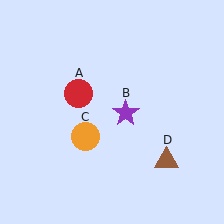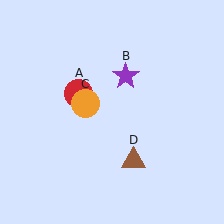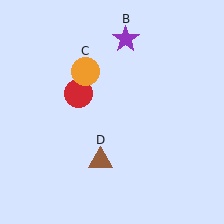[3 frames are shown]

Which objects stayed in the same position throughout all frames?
Red circle (object A) remained stationary.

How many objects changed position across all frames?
3 objects changed position: purple star (object B), orange circle (object C), brown triangle (object D).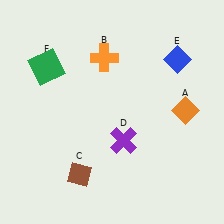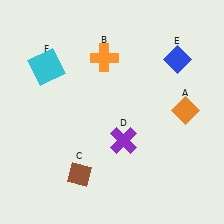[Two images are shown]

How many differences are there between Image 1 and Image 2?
There is 1 difference between the two images.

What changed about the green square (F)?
In Image 1, F is green. In Image 2, it changed to cyan.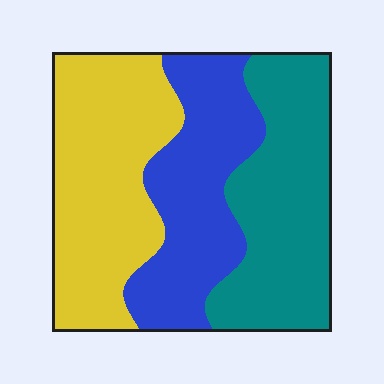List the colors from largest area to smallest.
From largest to smallest: yellow, teal, blue.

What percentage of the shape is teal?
Teal covers roughly 35% of the shape.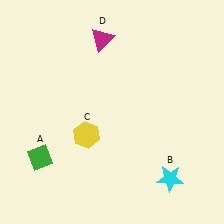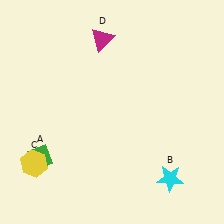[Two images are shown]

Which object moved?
The yellow hexagon (C) moved left.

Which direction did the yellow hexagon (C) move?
The yellow hexagon (C) moved left.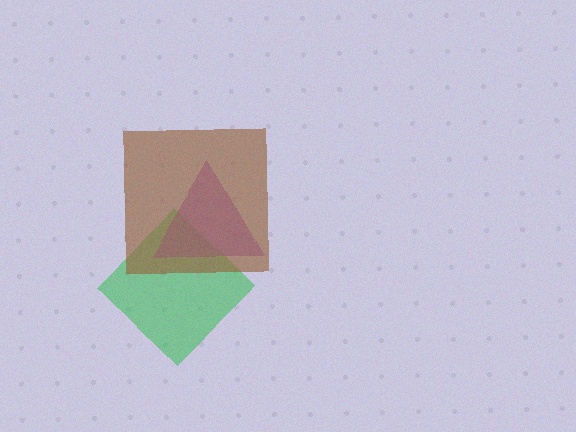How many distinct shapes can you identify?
There are 3 distinct shapes: a green diamond, a purple triangle, a brown square.